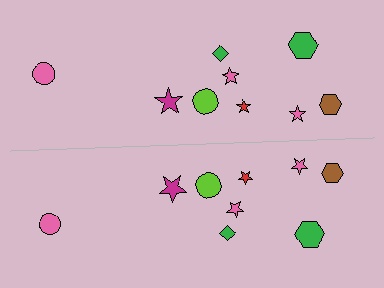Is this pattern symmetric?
Yes, this pattern has bilateral (reflection) symmetry.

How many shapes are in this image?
There are 18 shapes in this image.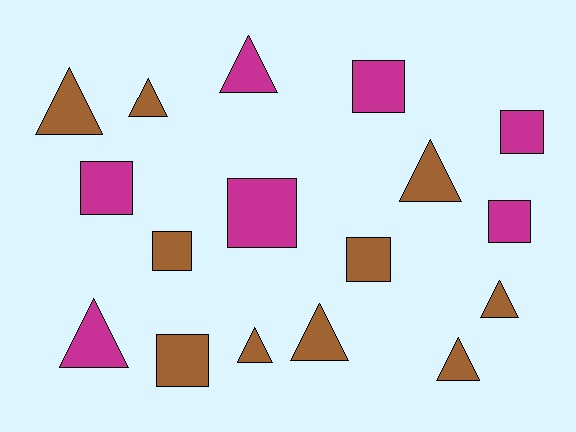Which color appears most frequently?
Brown, with 10 objects.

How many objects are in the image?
There are 17 objects.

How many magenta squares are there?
There are 5 magenta squares.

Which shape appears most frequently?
Triangle, with 9 objects.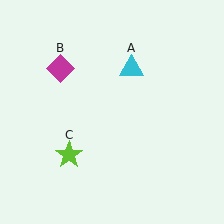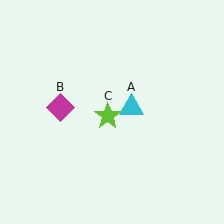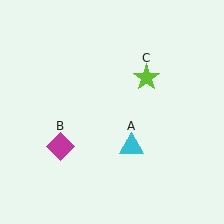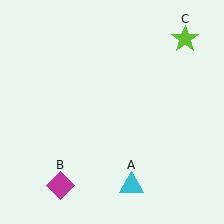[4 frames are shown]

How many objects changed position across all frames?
3 objects changed position: cyan triangle (object A), magenta diamond (object B), lime star (object C).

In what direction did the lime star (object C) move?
The lime star (object C) moved up and to the right.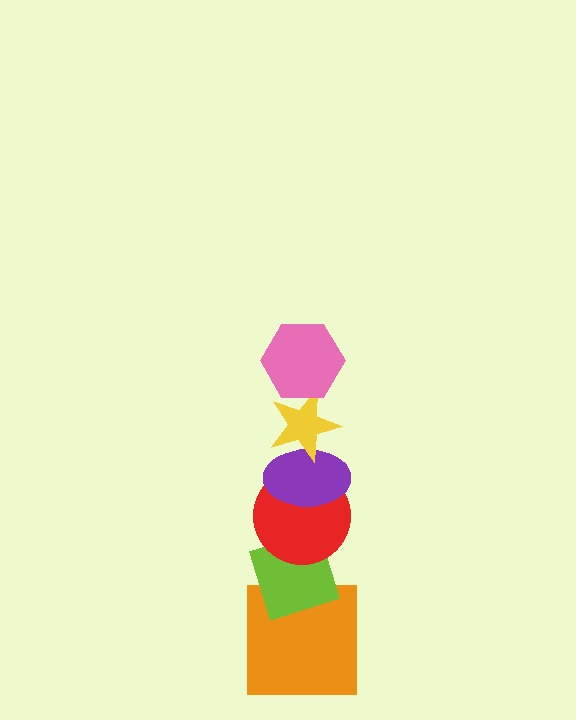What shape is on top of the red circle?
The purple ellipse is on top of the red circle.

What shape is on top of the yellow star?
The pink hexagon is on top of the yellow star.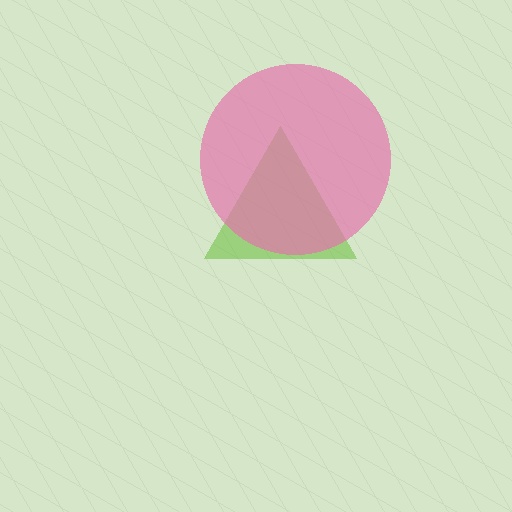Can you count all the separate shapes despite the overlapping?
Yes, there are 2 separate shapes.